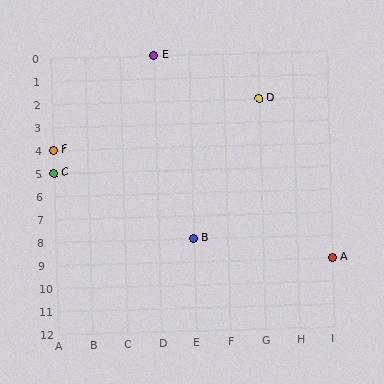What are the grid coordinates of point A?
Point A is at grid coordinates (I, 9).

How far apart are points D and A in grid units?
Points D and A are 2 columns and 7 rows apart (about 7.3 grid units diagonally).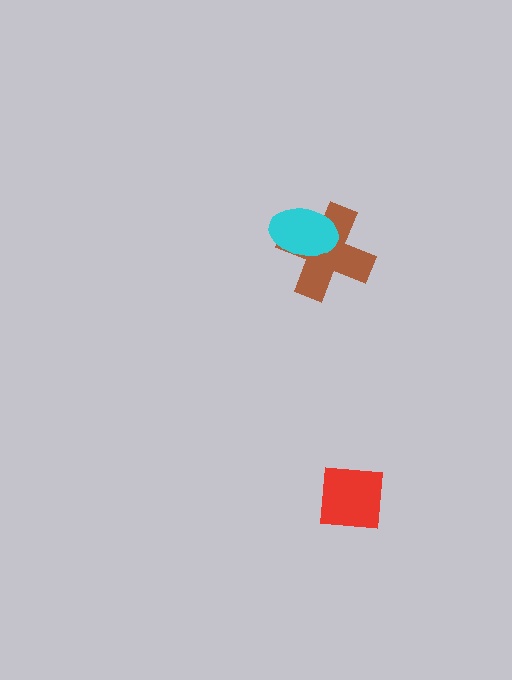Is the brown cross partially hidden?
Yes, it is partially covered by another shape.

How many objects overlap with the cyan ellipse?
1 object overlaps with the cyan ellipse.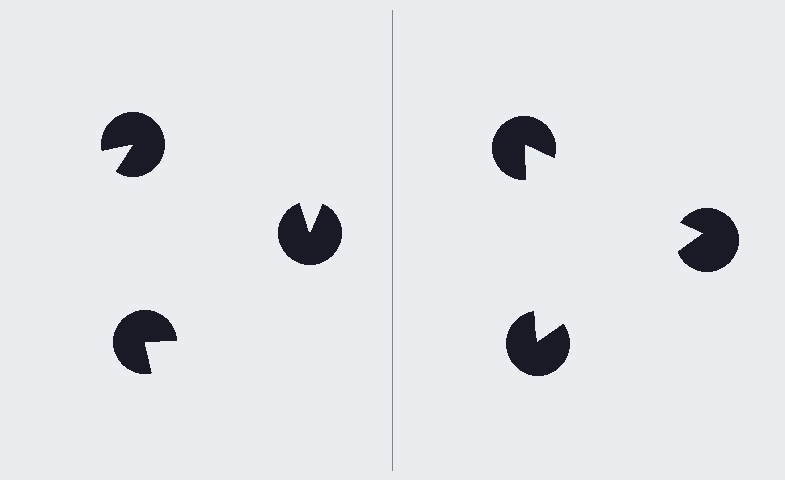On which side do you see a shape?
An illusory triangle appears on the right side. On the left side the wedge cuts are rotated, so no coherent shape forms.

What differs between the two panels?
The pac-man discs are positioned identically on both sides; only the wedge orientations differ. On the right they align to a triangle; on the left they are misaligned.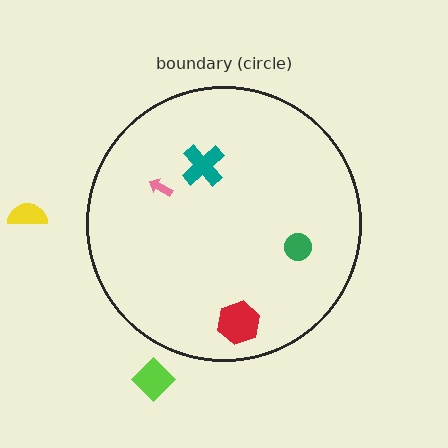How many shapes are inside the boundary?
4 inside, 2 outside.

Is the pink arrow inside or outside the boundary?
Inside.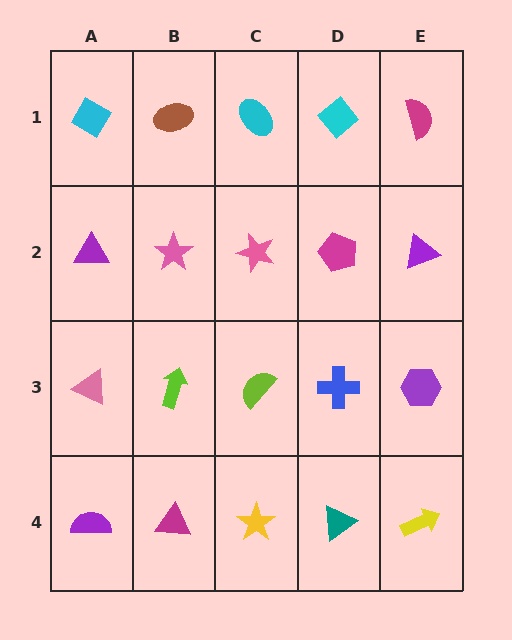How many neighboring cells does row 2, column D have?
4.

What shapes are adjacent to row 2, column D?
A cyan diamond (row 1, column D), a blue cross (row 3, column D), a pink star (row 2, column C), a purple triangle (row 2, column E).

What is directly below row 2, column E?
A purple hexagon.